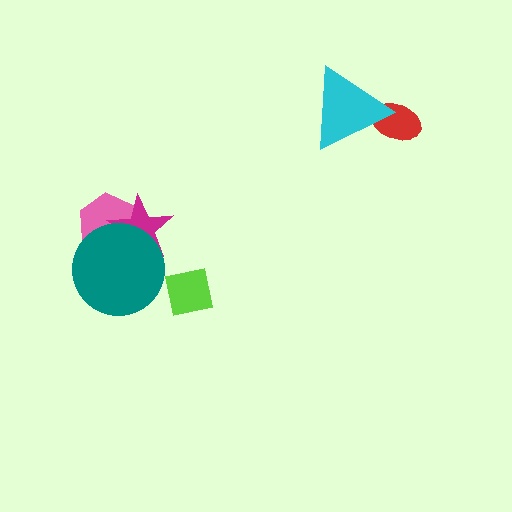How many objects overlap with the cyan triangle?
1 object overlaps with the cyan triangle.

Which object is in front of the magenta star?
The teal circle is in front of the magenta star.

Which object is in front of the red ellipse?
The cyan triangle is in front of the red ellipse.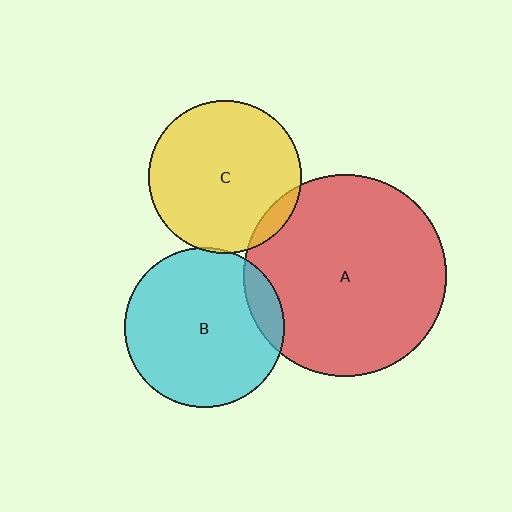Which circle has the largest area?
Circle A (red).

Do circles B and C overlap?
Yes.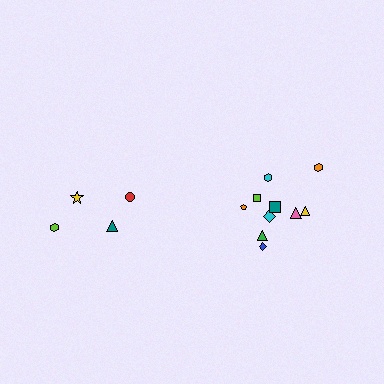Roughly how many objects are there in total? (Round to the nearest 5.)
Roughly 15 objects in total.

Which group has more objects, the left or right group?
The right group.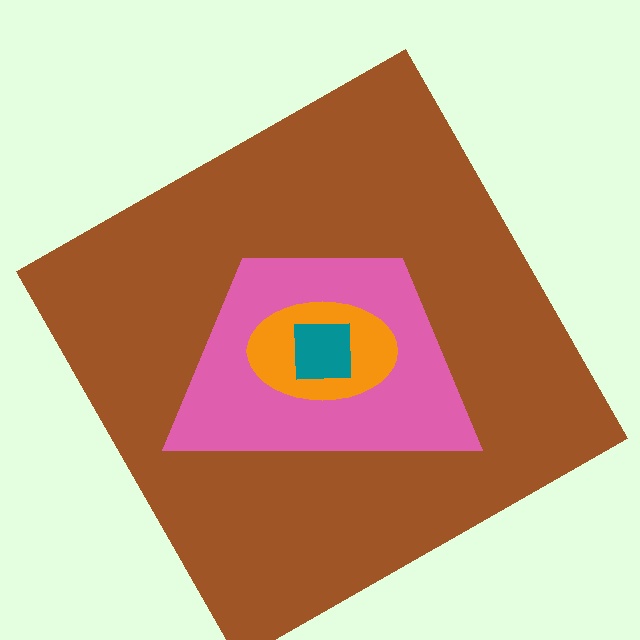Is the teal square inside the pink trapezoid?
Yes.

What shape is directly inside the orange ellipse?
The teal square.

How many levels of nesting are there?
4.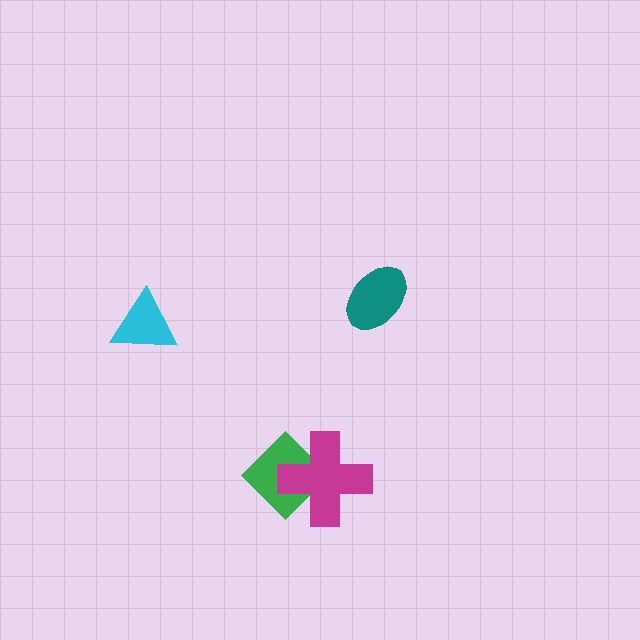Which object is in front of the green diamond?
The magenta cross is in front of the green diamond.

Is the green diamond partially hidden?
Yes, it is partially covered by another shape.